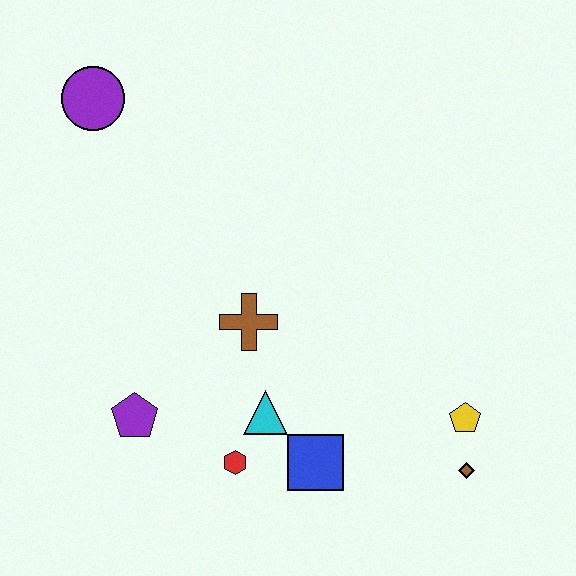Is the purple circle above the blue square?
Yes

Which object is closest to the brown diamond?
The yellow pentagon is closest to the brown diamond.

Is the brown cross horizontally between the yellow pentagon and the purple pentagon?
Yes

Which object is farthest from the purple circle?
The brown diamond is farthest from the purple circle.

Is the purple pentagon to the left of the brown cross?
Yes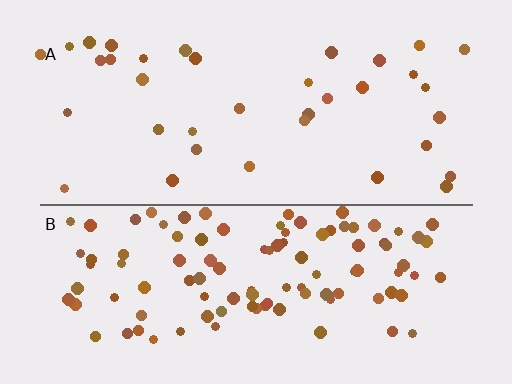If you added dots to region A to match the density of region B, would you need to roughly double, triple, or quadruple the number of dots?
Approximately triple.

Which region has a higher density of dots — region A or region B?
B (the bottom).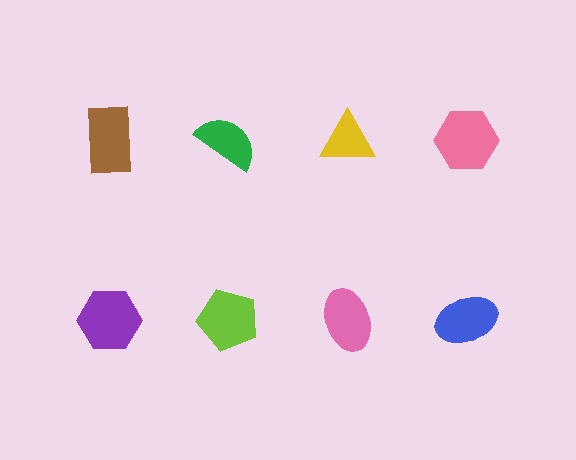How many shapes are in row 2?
4 shapes.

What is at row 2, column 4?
A blue ellipse.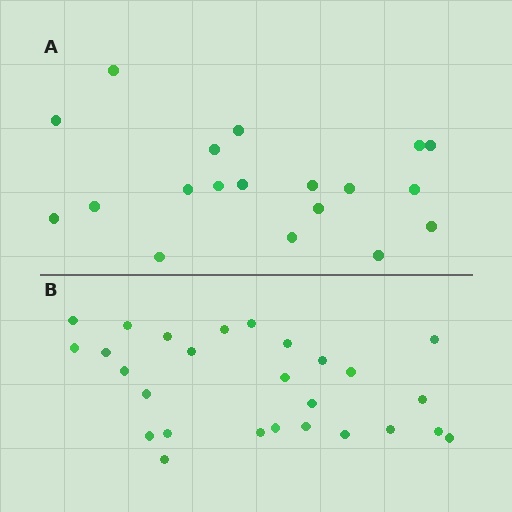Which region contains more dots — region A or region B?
Region B (the bottom region) has more dots.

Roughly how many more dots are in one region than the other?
Region B has roughly 8 or so more dots than region A.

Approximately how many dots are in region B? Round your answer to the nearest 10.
About 30 dots. (The exact count is 27, which rounds to 30.)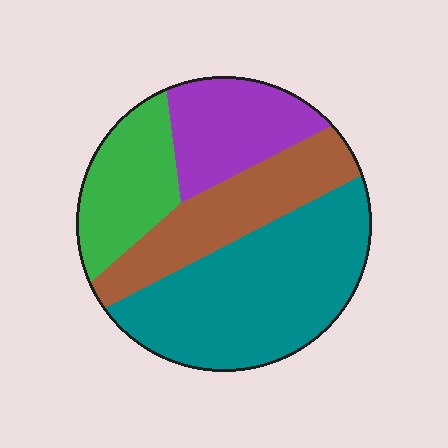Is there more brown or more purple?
Brown.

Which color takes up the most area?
Teal, at roughly 40%.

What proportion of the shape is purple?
Purple takes up about one sixth (1/6) of the shape.